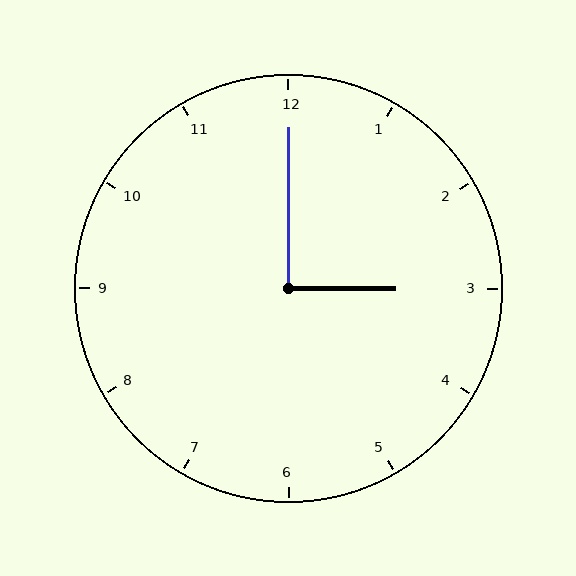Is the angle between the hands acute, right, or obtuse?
It is right.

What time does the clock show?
3:00.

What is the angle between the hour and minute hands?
Approximately 90 degrees.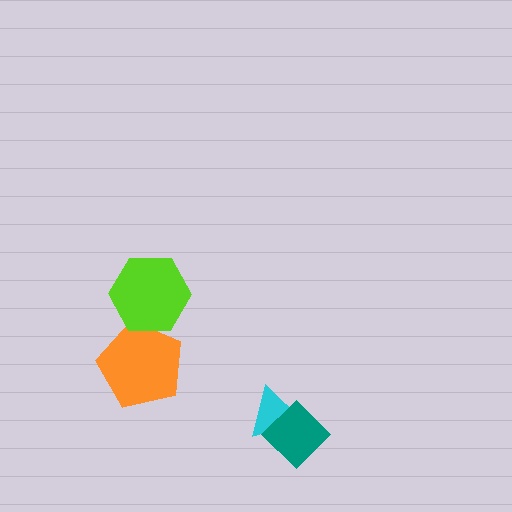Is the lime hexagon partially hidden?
No, no other shape covers it.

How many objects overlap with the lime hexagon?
1 object overlaps with the lime hexagon.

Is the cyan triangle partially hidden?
Yes, it is partially covered by another shape.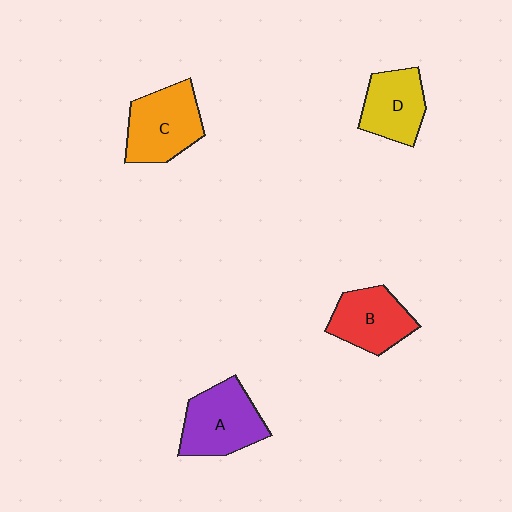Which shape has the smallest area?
Shape D (yellow).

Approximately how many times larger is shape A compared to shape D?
Approximately 1.3 times.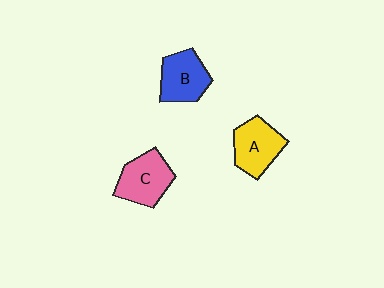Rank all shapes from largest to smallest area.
From largest to smallest: C (pink), A (yellow), B (blue).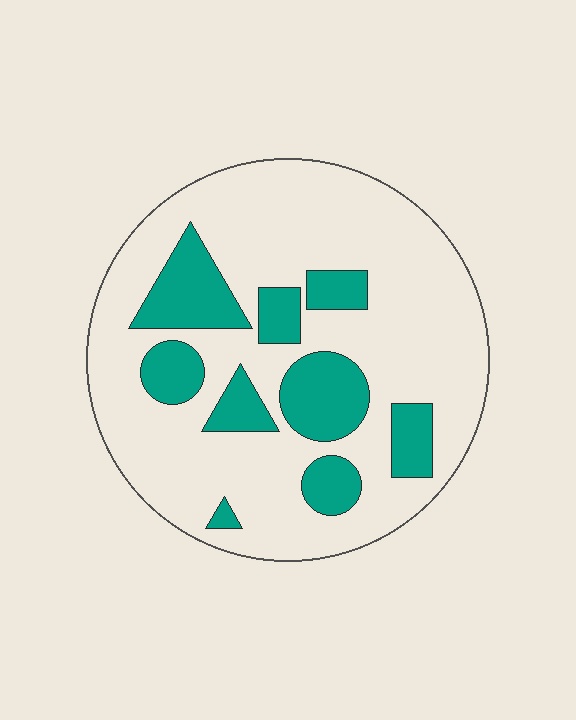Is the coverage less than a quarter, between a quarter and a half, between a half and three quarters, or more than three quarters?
Less than a quarter.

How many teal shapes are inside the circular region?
9.